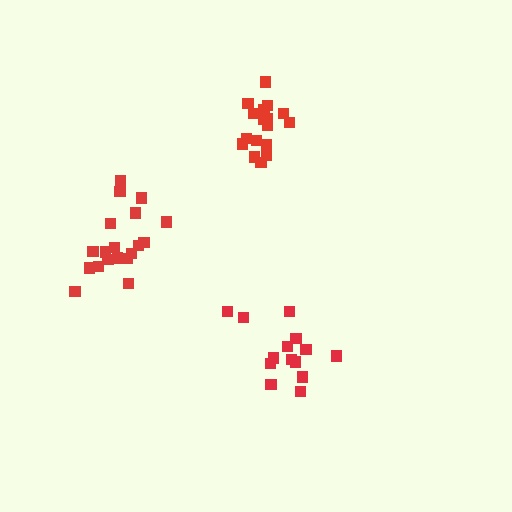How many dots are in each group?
Group 1: 17 dots, Group 2: 14 dots, Group 3: 19 dots (50 total).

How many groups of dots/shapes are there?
There are 3 groups.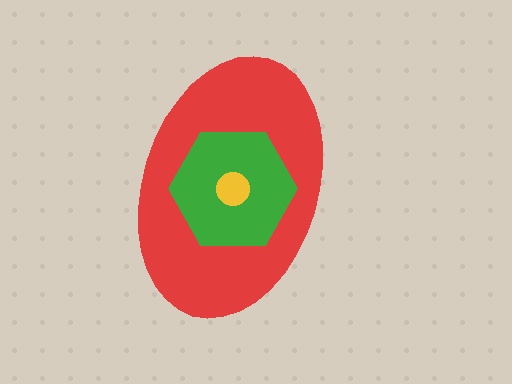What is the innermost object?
The yellow circle.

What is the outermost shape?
The red ellipse.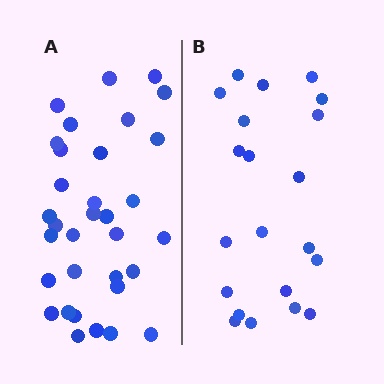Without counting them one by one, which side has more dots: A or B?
Region A (the left region) has more dots.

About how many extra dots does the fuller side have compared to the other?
Region A has roughly 12 or so more dots than region B.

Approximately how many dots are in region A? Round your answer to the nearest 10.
About 30 dots. (The exact count is 33, which rounds to 30.)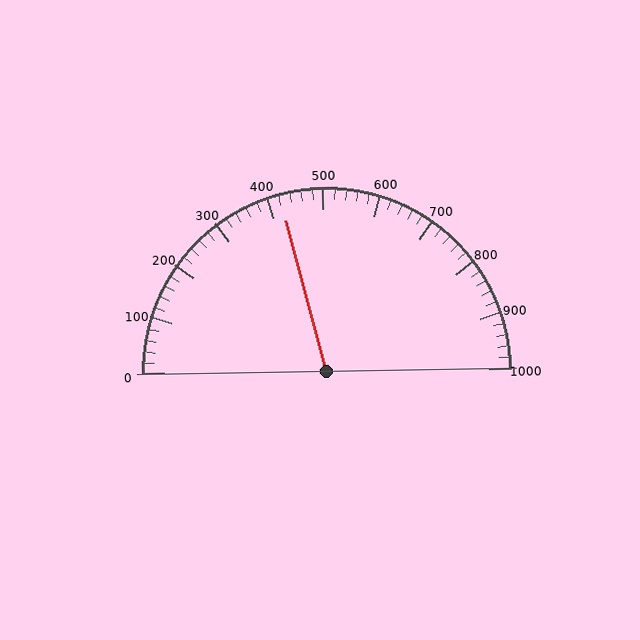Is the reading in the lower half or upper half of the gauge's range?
The reading is in the lower half of the range (0 to 1000).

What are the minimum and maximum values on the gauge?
The gauge ranges from 0 to 1000.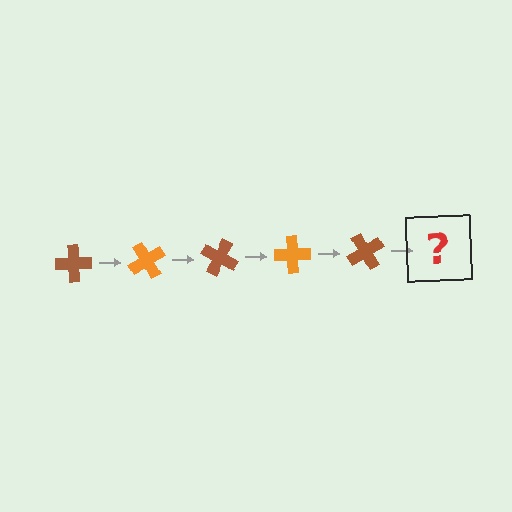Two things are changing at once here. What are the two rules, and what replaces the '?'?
The two rules are that it rotates 60 degrees each step and the color cycles through brown and orange. The '?' should be an orange cross, rotated 300 degrees from the start.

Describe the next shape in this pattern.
It should be an orange cross, rotated 300 degrees from the start.